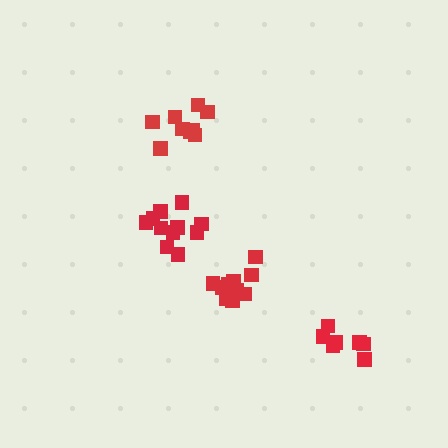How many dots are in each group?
Group 1: 11 dots, Group 2: 11 dots, Group 3: 7 dots, Group 4: 9 dots (38 total).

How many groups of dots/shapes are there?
There are 4 groups.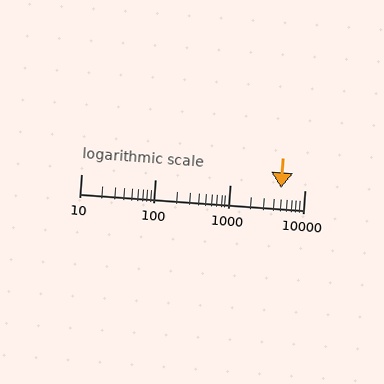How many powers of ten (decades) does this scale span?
The scale spans 3 decades, from 10 to 10000.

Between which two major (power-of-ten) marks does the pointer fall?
The pointer is between 1000 and 10000.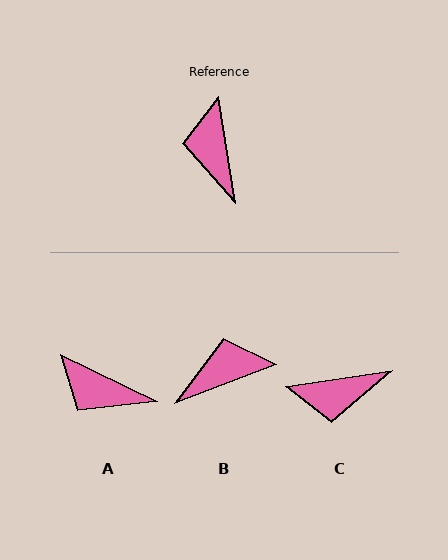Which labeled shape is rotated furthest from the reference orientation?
C, about 89 degrees away.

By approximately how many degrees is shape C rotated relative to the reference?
Approximately 89 degrees counter-clockwise.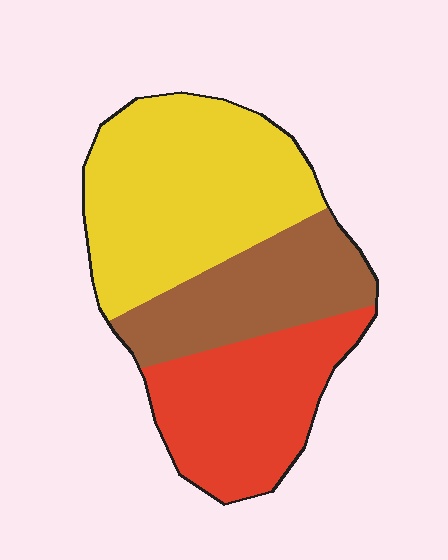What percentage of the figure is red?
Red takes up between a sixth and a third of the figure.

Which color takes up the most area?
Yellow, at roughly 45%.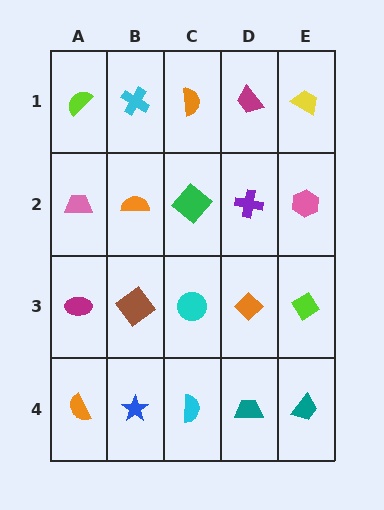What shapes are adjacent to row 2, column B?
A cyan cross (row 1, column B), a brown diamond (row 3, column B), a pink trapezoid (row 2, column A), a green diamond (row 2, column C).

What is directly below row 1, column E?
A pink hexagon.